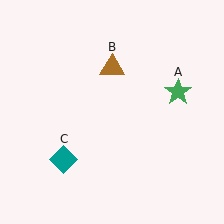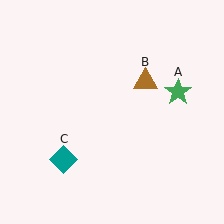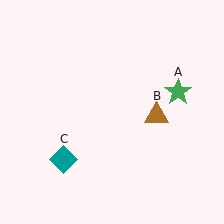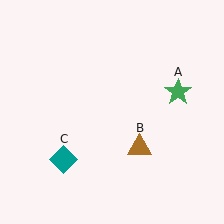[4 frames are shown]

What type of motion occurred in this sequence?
The brown triangle (object B) rotated clockwise around the center of the scene.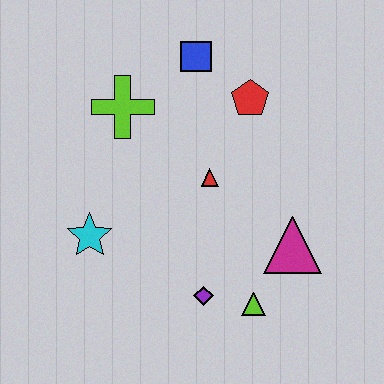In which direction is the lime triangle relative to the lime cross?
The lime triangle is below the lime cross.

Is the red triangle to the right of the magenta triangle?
No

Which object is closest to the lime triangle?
The purple diamond is closest to the lime triangle.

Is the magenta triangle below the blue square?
Yes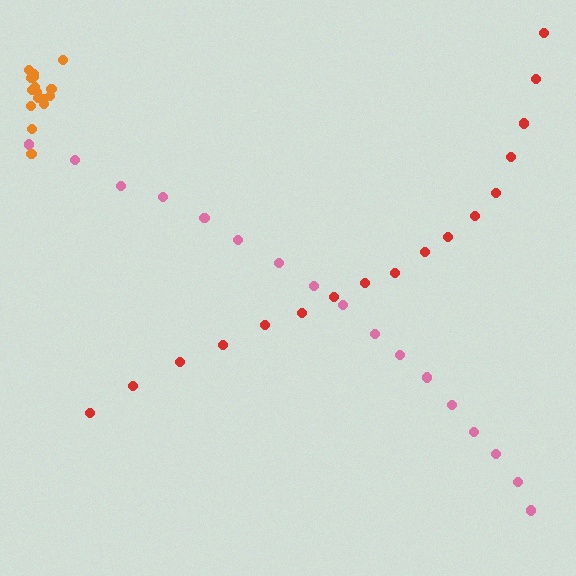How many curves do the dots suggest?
There are 3 distinct paths.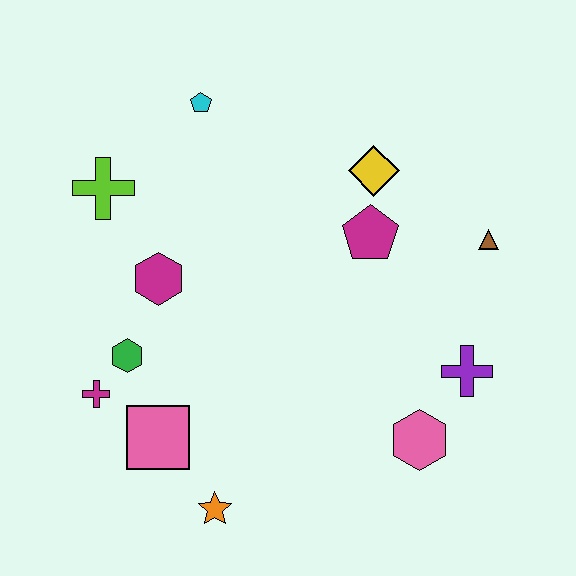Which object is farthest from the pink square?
The brown triangle is farthest from the pink square.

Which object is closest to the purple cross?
The pink hexagon is closest to the purple cross.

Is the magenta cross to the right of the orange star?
No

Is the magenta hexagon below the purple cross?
No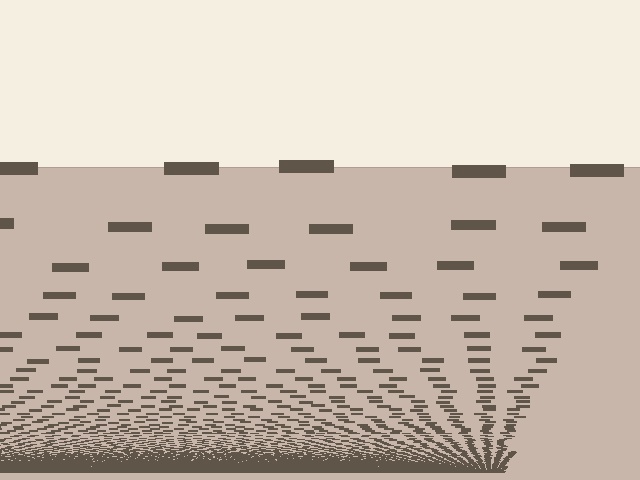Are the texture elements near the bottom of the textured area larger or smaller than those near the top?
Smaller. The gradient is inverted — elements near the bottom are smaller and denser.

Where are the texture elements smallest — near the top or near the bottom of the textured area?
Near the bottom.